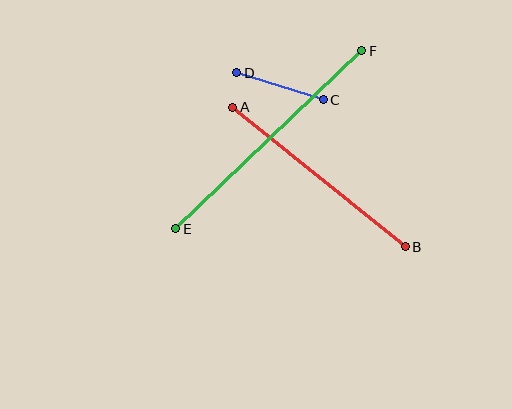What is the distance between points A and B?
The distance is approximately 222 pixels.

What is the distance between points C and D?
The distance is approximately 91 pixels.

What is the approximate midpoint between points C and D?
The midpoint is at approximately (280, 86) pixels.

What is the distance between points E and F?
The distance is approximately 258 pixels.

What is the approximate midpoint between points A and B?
The midpoint is at approximately (319, 177) pixels.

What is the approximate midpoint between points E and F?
The midpoint is at approximately (269, 140) pixels.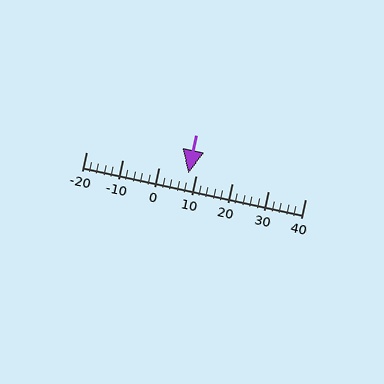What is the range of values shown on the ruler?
The ruler shows values from -20 to 40.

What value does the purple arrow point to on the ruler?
The purple arrow points to approximately 8.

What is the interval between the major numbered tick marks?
The major tick marks are spaced 10 units apart.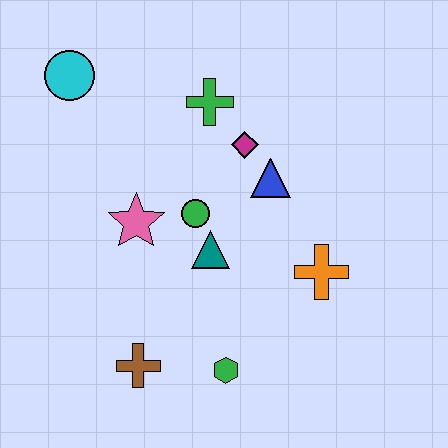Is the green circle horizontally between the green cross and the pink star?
Yes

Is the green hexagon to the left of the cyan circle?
No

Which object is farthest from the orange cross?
The cyan circle is farthest from the orange cross.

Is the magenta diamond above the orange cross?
Yes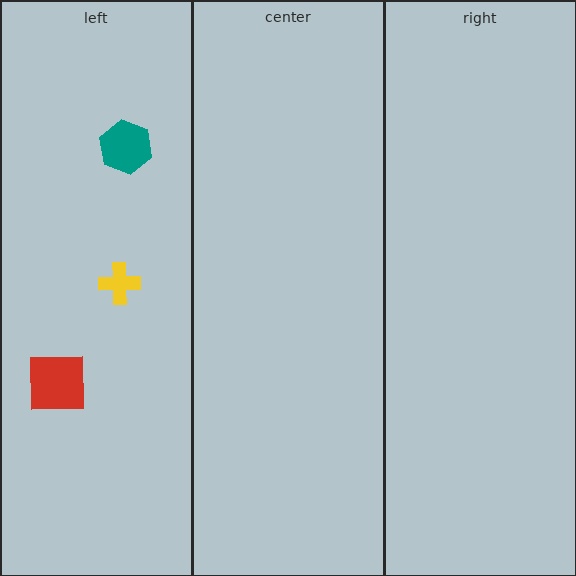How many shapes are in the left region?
3.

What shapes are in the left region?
The teal hexagon, the yellow cross, the red square.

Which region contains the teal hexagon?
The left region.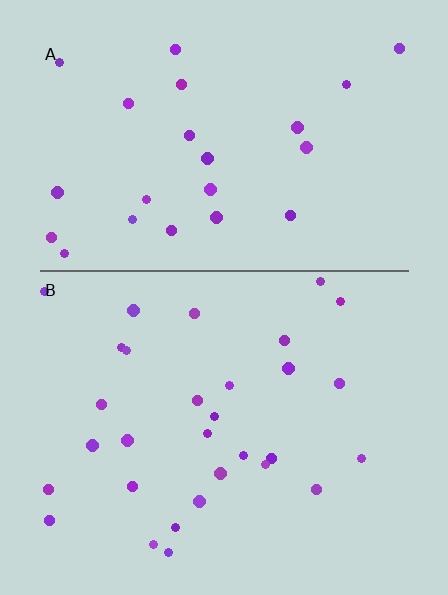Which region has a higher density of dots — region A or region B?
B (the bottom).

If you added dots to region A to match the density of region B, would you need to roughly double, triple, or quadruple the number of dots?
Approximately double.